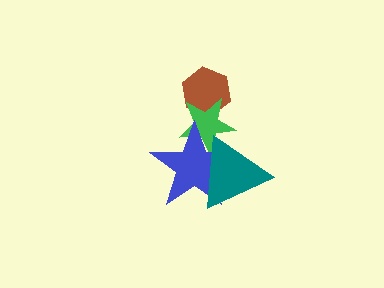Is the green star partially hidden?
Yes, it is partially covered by another shape.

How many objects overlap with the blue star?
2 objects overlap with the blue star.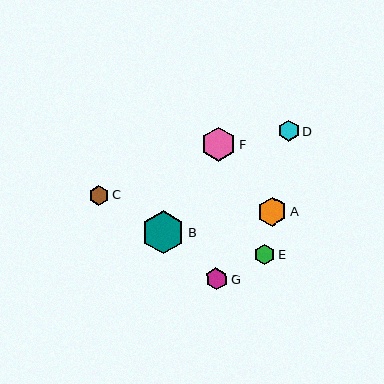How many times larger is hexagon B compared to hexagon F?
Hexagon B is approximately 1.3 times the size of hexagon F.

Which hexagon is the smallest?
Hexagon C is the smallest with a size of approximately 20 pixels.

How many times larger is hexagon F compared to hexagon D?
Hexagon F is approximately 1.6 times the size of hexagon D.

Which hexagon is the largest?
Hexagon B is the largest with a size of approximately 43 pixels.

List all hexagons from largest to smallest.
From largest to smallest: B, F, A, G, D, E, C.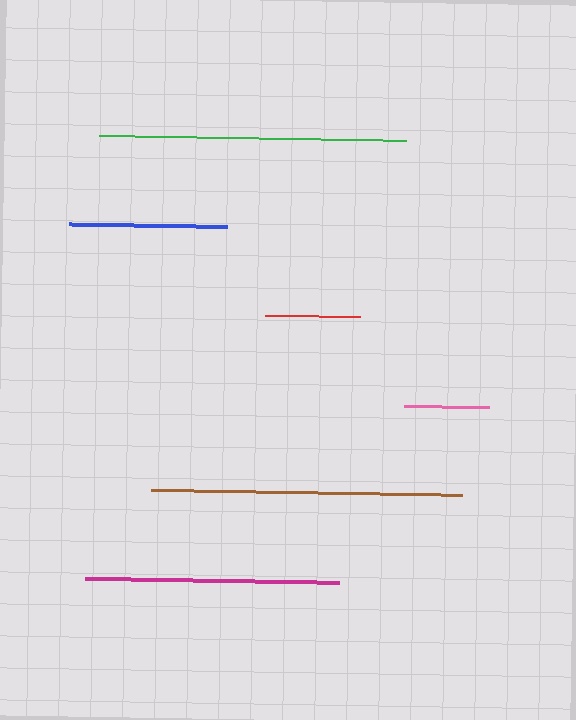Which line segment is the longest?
The brown line is the longest at approximately 311 pixels.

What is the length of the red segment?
The red segment is approximately 95 pixels long.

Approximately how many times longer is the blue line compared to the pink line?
The blue line is approximately 1.9 times the length of the pink line.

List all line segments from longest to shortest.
From longest to shortest: brown, green, magenta, blue, red, pink.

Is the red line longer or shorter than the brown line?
The brown line is longer than the red line.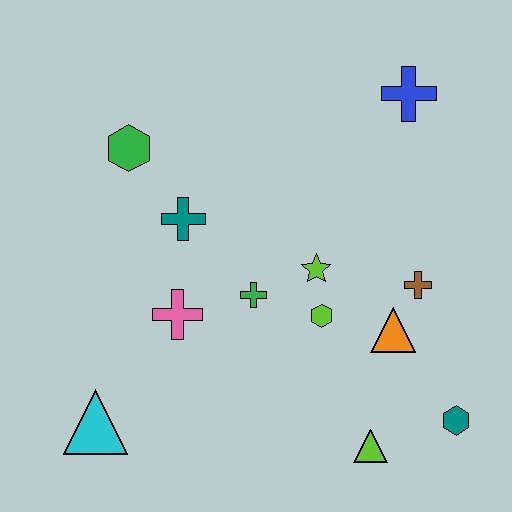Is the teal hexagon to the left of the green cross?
No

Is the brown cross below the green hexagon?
Yes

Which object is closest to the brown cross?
The orange triangle is closest to the brown cross.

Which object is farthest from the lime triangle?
The green hexagon is farthest from the lime triangle.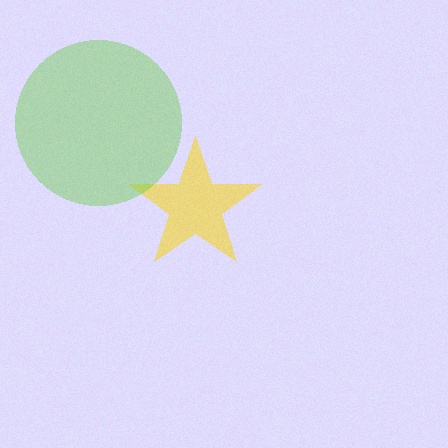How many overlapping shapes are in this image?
There are 2 overlapping shapes in the image.